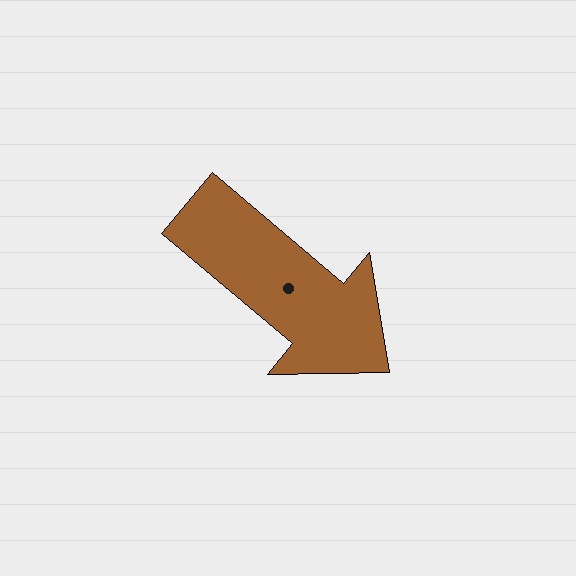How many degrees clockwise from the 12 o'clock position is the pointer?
Approximately 130 degrees.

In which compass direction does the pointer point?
Southeast.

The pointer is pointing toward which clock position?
Roughly 4 o'clock.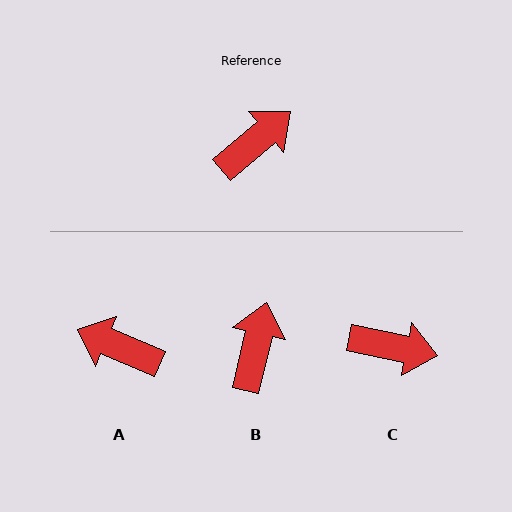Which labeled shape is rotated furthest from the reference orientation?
A, about 117 degrees away.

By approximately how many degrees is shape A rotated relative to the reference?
Approximately 117 degrees counter-clockwise.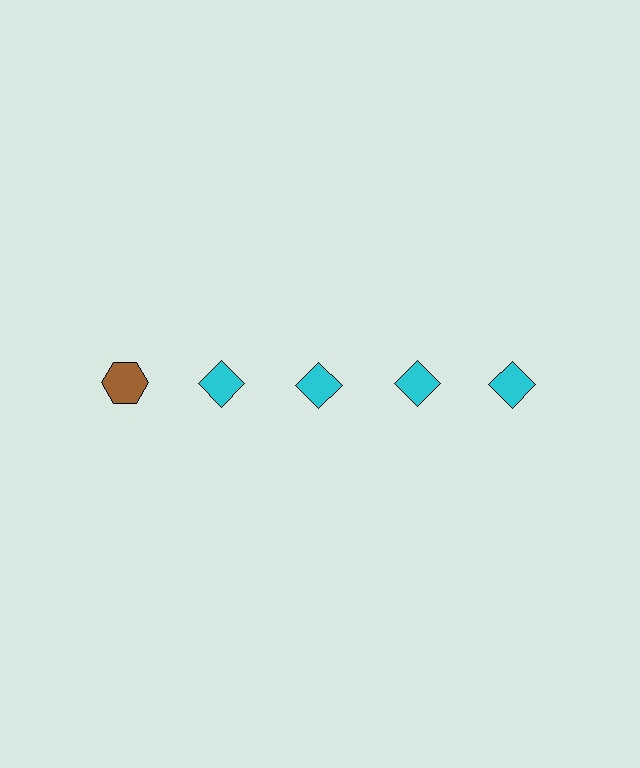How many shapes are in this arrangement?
There are 5 shapes arranged in a grid pattern.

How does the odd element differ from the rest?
It differs in both color (brown instead of cyan) and shape (hexagon instead of diamond).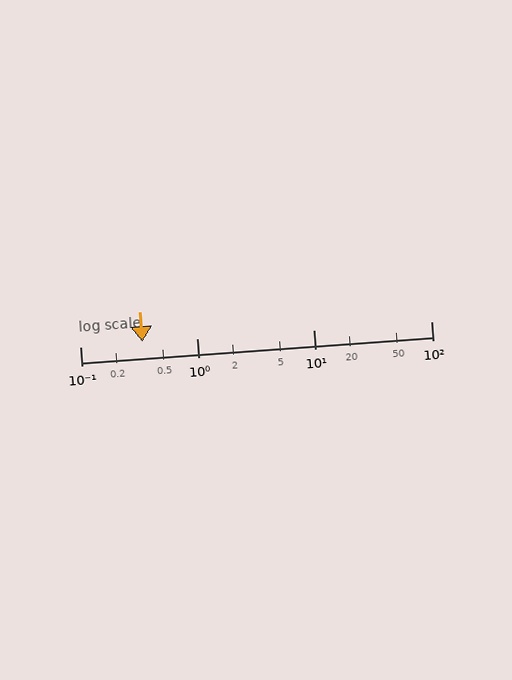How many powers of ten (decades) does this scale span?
The scale spans 3 decades, from 0.1 to 100.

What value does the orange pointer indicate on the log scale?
The pointer indicates approximately 0.34.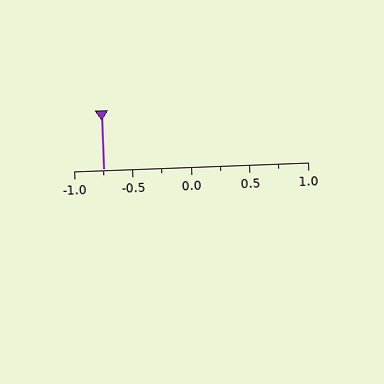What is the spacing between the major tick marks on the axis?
The major ticks are spaced 0.5 apart.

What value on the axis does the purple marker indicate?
The marker indicates approximately -0.75.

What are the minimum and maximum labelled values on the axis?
The axis runs from -1.0 to 1.0.